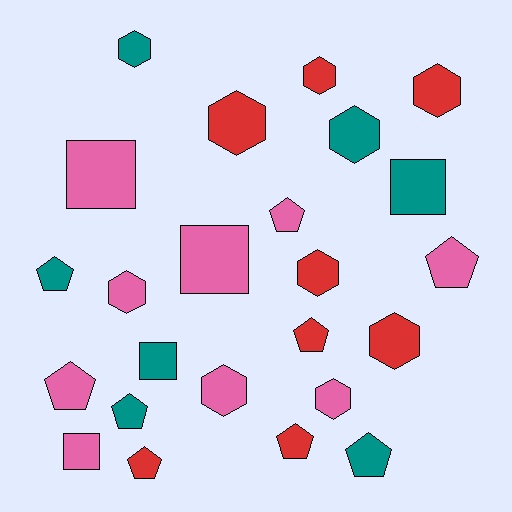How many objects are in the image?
There are 24 objects.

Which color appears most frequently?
Pink, with 9 objects.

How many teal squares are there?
There are 2 teal squares.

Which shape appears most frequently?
Hexagon, with 10 objects.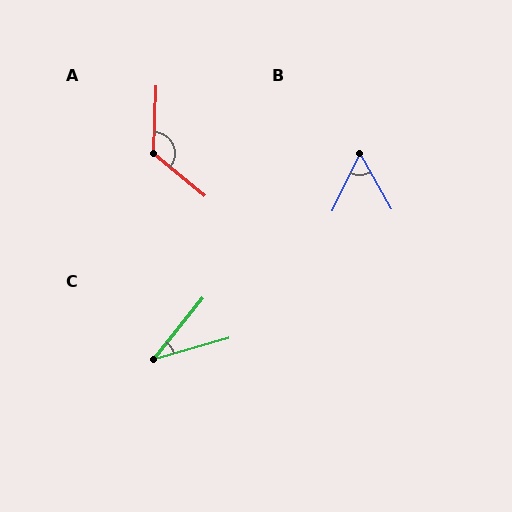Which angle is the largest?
A, at approximately 128 degrees.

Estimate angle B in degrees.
Approximately 55 degrees.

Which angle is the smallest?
C, at approximately 35 degrees.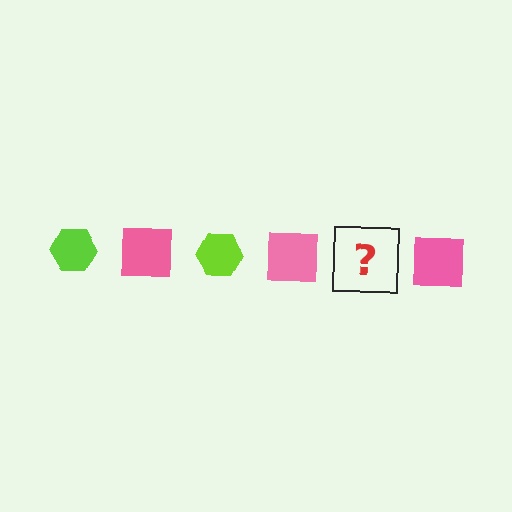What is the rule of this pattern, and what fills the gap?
The rule is that the pattern alternates between lime hexagon and pink square. The gap should be filled with a lime hexagon.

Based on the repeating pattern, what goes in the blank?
The blank should be a lime hexagon.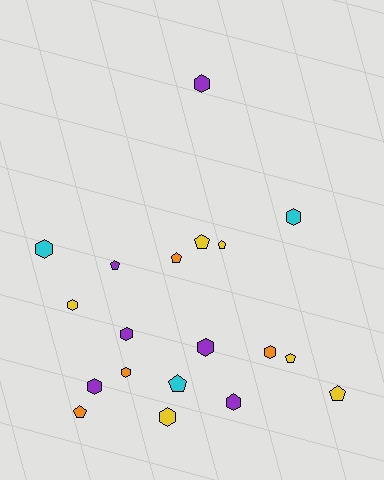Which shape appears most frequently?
Hexagon, with 11 objects.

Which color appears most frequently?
Yellow, with 6 objects.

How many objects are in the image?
There are 19 objects.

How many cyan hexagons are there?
There are 2 cyan hexagons.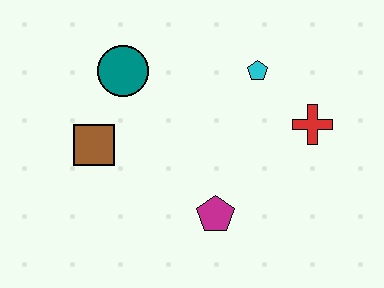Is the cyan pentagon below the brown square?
No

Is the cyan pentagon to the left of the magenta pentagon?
No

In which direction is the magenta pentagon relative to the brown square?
The magenta pentagon is to the right of the brown square.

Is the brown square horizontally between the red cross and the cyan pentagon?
No